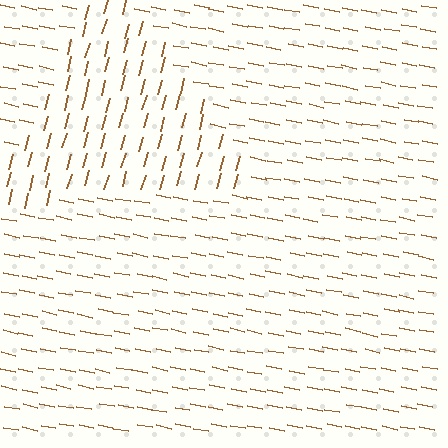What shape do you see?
I see a triangle.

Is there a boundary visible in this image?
Yes, there is a texture boundary formed by a change in line orientation.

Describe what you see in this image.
The image is filled with small brown line segments. A triangle region in the image has lines oriented differently from the surrounding lines, creating a visible texture boundary.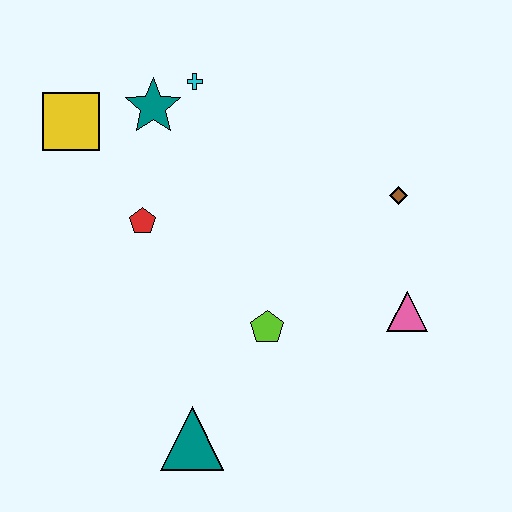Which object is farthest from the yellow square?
The pink triangle is farthest from the yellow square.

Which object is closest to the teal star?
The cyan cross is closest to the teal star.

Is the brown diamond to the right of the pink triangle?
No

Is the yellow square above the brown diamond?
Yes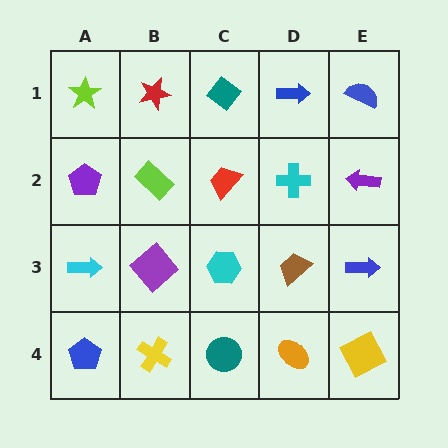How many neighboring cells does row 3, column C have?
4.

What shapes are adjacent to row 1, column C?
A red trapezoid (row 2, column C), a red star (row 1, column B), a blue arrow (row 1, column D).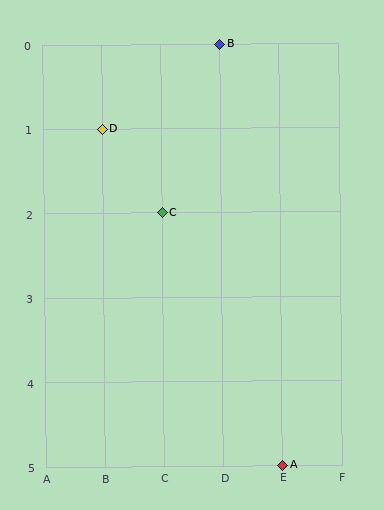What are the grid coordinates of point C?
Point C is at grid coordinates (C, 2).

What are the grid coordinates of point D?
Point D is at grid coordinates (B, 1).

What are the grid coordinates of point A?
Point A is at grid coordinates (E, 5).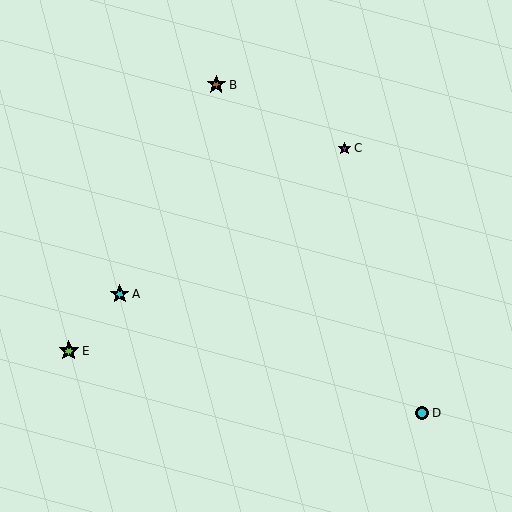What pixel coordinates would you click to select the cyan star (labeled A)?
Click at (120, 294) to select the cyan star A.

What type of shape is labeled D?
Shape D is a cyan circle.